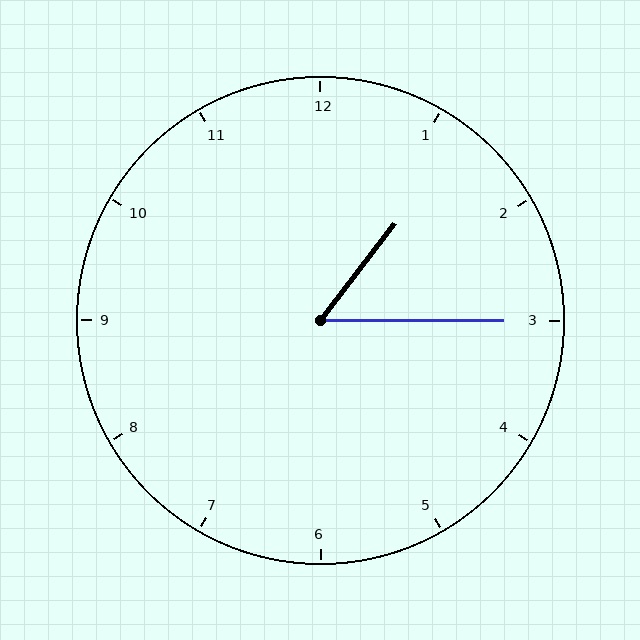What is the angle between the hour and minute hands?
Approximately 52 degrees.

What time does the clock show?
1:15.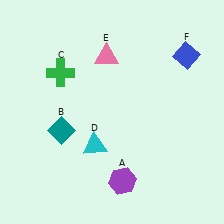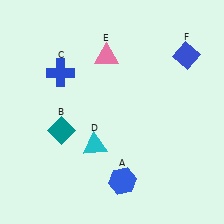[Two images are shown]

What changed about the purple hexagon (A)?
In Image 1, A is purple. In Image 2, it changed to blue.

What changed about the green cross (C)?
In Image 1, C is green. In Image 2, it changed to blue.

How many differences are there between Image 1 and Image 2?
There are 2 differences between the two images.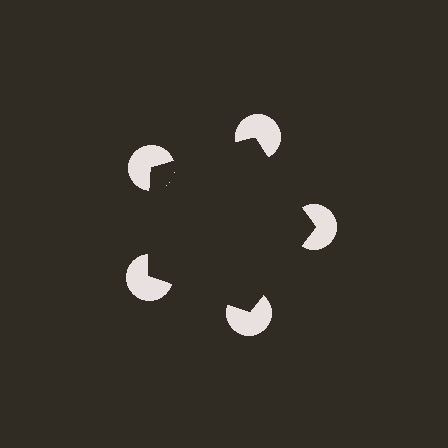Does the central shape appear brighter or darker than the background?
It typically appears slightly darker than the background, even though no actual brightness change is drawn.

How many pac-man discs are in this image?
There are 5 — one at each vertex of the illusory pentagon.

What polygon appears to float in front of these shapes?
An illusory pentagon — its edges are inferred from the aligned wedge cuts in the pac-man discs, not physically drawn.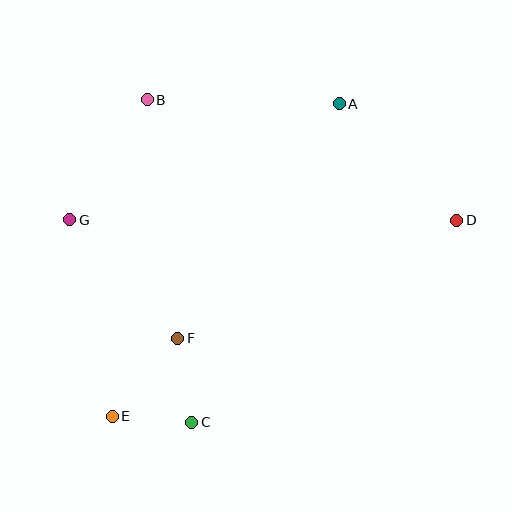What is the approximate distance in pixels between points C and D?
The distance between C and D is approximately 334 pixels.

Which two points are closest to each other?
Points C and E are closest to each other.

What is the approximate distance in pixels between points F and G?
The distance between F and G is approximately 161 pixels.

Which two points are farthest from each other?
Points D and E are farthest from each other.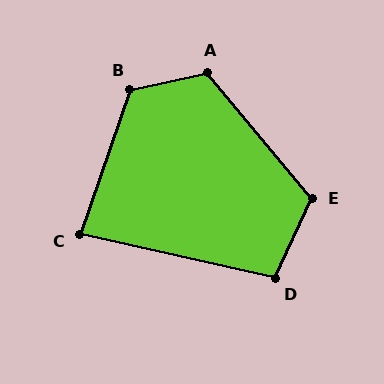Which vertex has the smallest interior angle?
C, at approximately 84 degrees.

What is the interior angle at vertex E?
Approximately 116 degrees (obtuse).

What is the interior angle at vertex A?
Approximately 118 degrees (obtuse).